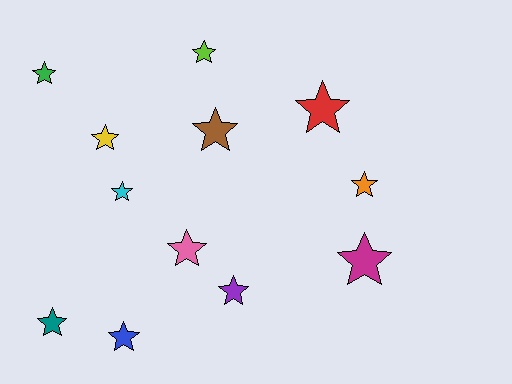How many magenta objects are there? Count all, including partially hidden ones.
There is 1 magenta object.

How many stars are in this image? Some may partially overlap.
There are 12 stars.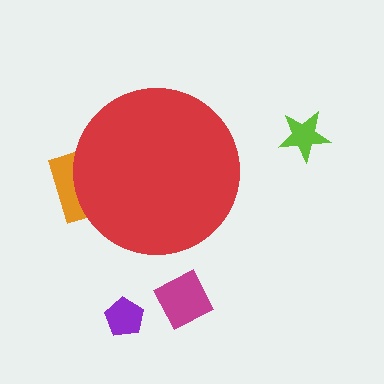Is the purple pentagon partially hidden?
No, the purple pentagon is fully visible.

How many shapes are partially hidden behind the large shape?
1 shape is partially hidden.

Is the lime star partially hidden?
No, the lime star is fully visible.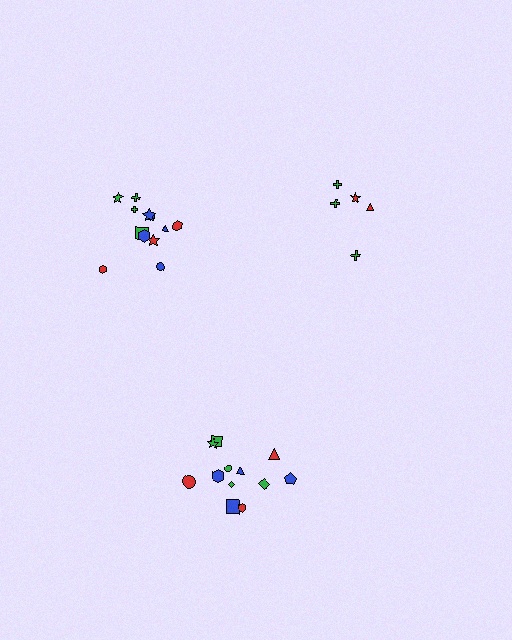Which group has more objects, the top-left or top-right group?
The top-left group.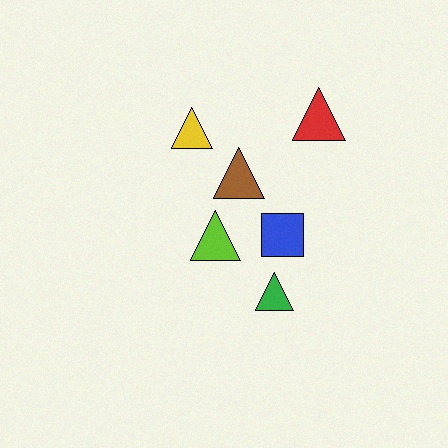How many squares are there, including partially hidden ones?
There is 1 square.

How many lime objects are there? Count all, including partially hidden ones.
There is 1 lime object.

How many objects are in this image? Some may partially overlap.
There are 6 objects.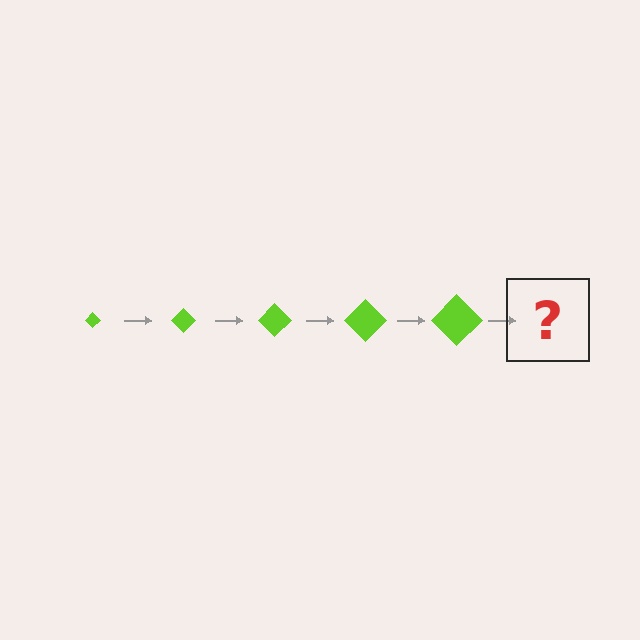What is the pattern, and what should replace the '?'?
The pattern is that the diamond gets progressively larger each step. The '?' should be a lime diamond, larger than the previous one.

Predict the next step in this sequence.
The next step is a lime diamond, larger than the previous one.